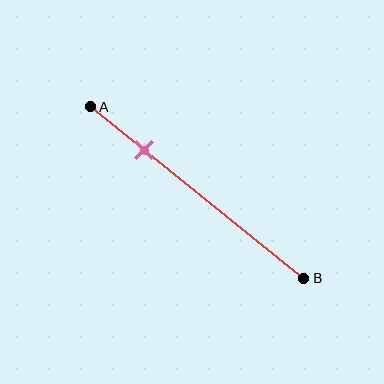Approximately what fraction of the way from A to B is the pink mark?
The pink mark is approximately 25% of the way from A to B.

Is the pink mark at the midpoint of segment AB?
No, the mark is at about 25% from A, not at the 50% midpoint.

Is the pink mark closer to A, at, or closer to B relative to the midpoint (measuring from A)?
The pink mark is closer to point A than the midpoint of segment AB.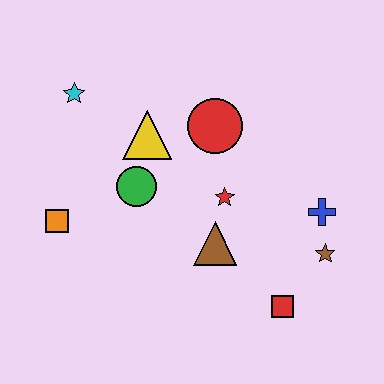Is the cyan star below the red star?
No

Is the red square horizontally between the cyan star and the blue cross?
Yes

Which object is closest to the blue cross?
The brown star is closest to the blue cross.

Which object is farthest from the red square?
The cyan star is farthest from the red square.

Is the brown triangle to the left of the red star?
Yes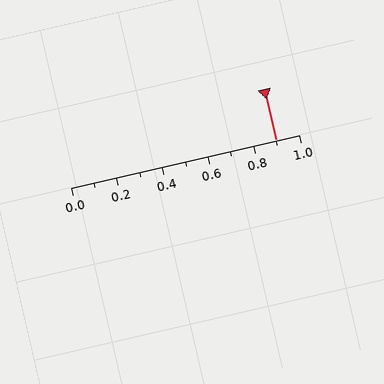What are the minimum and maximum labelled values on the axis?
The axis runs from 0.0 to 1.0.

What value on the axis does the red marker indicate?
The marker indicates approximately 0.9.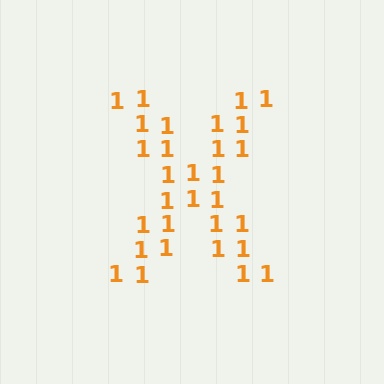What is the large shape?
The large shape is the letter X.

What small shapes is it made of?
It is made of small digit 1's.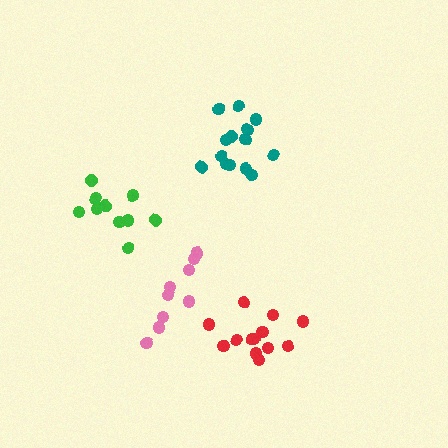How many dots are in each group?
Group 1: 13 dots, Group 2: 9 dots, Group 3: 15 dots, Group 4: 10 dots (47 total).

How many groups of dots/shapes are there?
There are 4 groups.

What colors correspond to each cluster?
The clusters are colored: red, pink, teal, green.